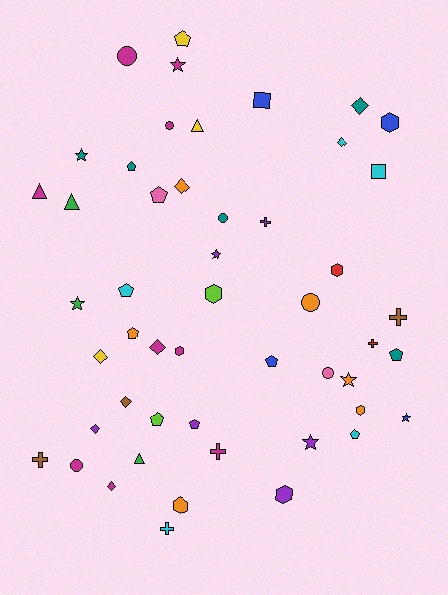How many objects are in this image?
There are 50 objects.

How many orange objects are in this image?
There are 6 orange objects.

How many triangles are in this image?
There are 4 triangles.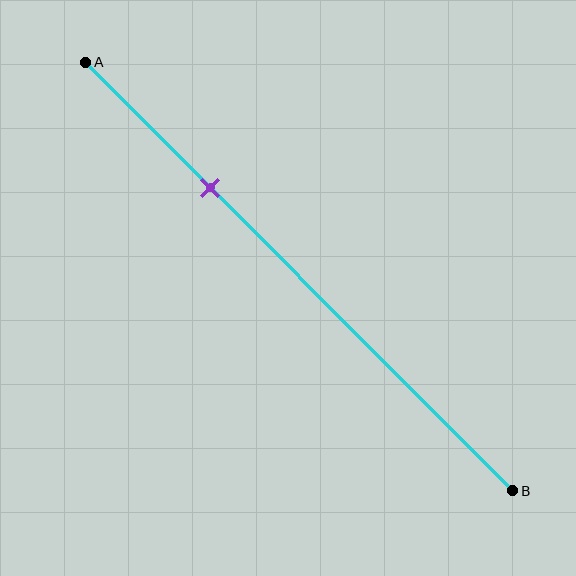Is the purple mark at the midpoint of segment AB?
No, the mark is at about 30% from A, not at the 50% midpoint.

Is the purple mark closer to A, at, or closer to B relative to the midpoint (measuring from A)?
The purple mark is closer to point A than the midpoint of segment AB.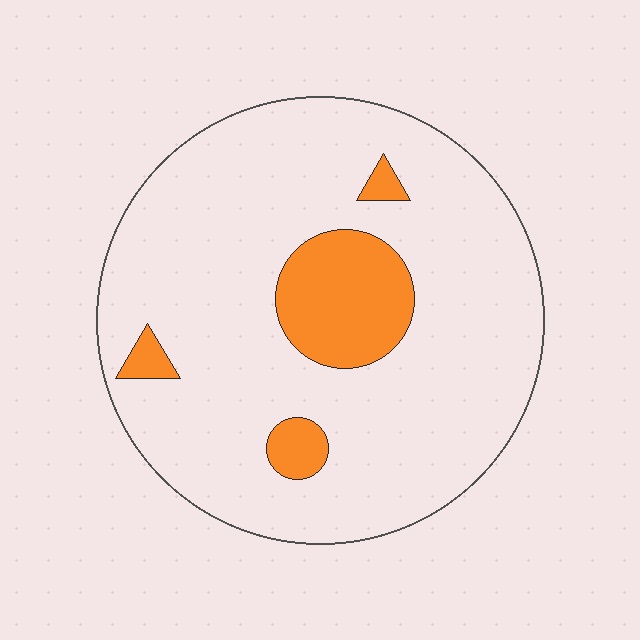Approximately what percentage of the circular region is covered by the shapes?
Approximately 15%.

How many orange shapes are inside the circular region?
4.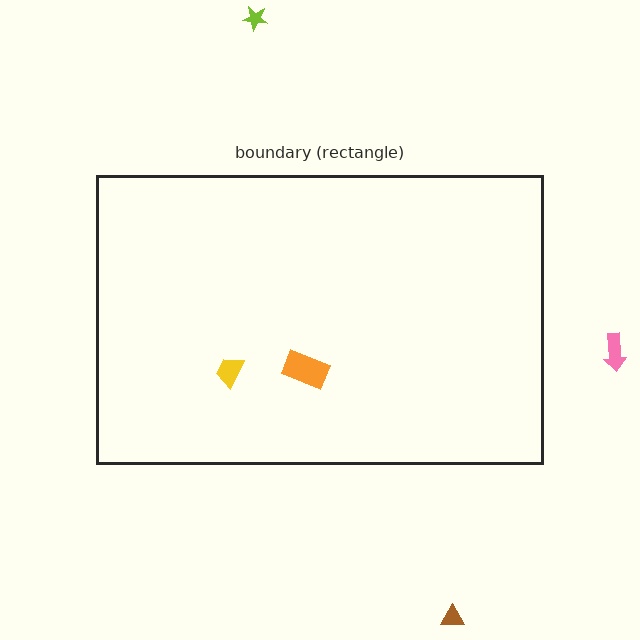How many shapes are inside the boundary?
2 inside, 3 outside.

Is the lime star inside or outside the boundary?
Outside.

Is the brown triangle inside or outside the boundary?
Outside.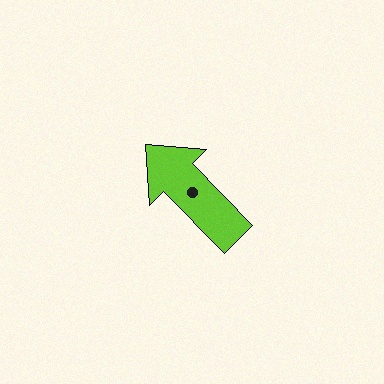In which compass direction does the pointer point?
Northwest.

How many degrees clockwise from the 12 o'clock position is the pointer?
Approximately 316 degrees.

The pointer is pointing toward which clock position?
Roughly 11 o'clock.